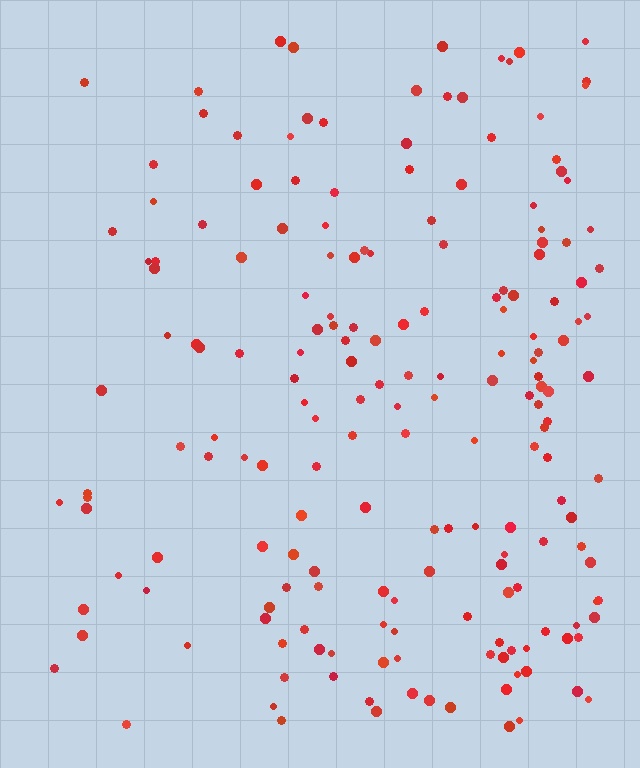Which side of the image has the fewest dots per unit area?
The left.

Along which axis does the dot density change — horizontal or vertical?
Horizontal.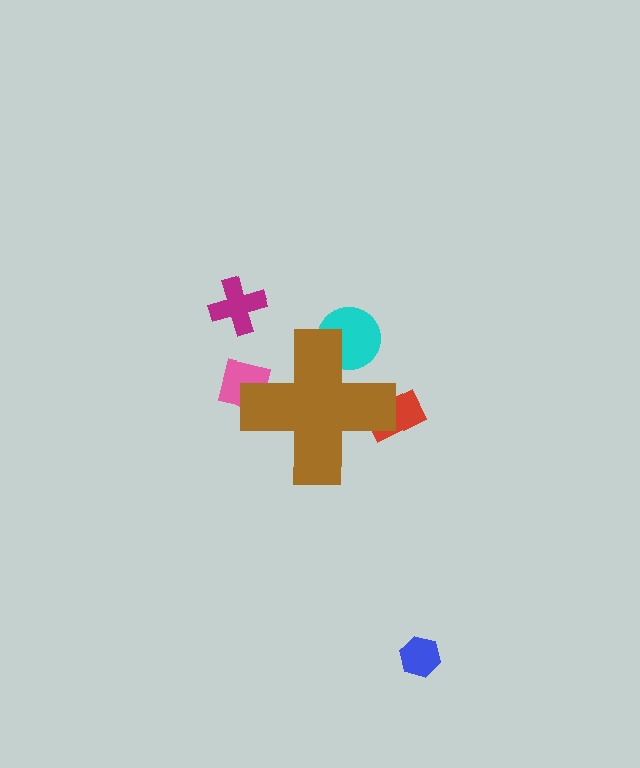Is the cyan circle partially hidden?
Yes, the cyan circle is partially hidden behind the brown cross.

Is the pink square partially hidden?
Yes, the pink square is partially hidden behind the brown cross.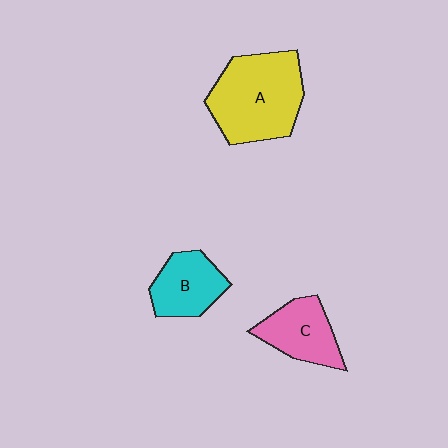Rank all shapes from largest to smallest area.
From largest to smallest: A (yellow), C (pink), B (cyan).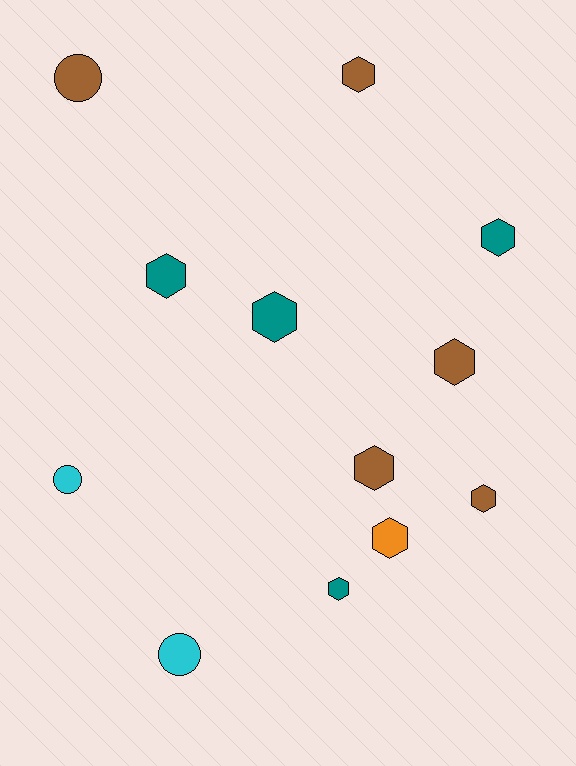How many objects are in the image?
There are 12 objects.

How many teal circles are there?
There are no teal circles.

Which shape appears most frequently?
Hexagon, with 9 objects.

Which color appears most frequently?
Brown, with 5 objects.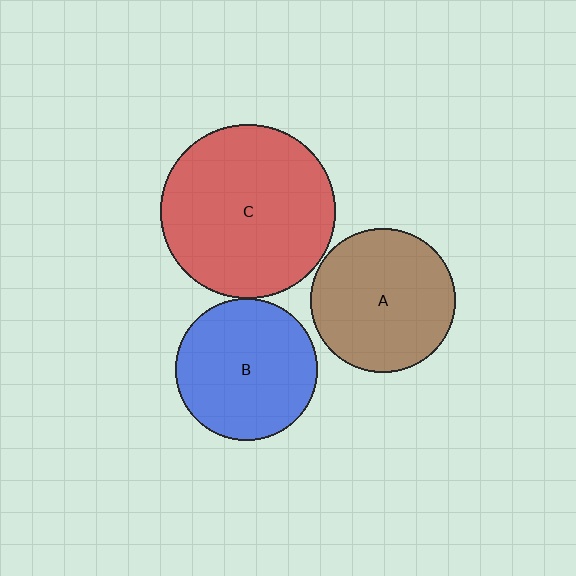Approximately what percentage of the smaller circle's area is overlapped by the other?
Approximately 5%.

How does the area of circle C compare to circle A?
Approximately 1.5 times.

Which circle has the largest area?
Circle C (red).